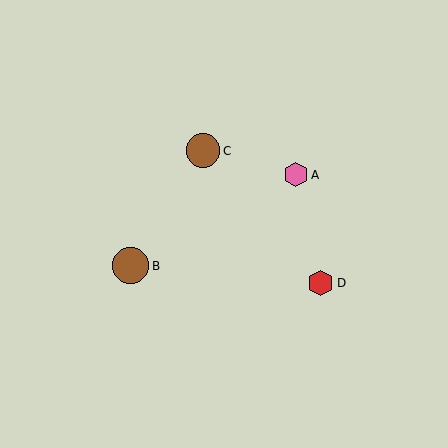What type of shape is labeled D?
Shape D is a red hexagon.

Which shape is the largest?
The brown circle (labeled B) is the largest.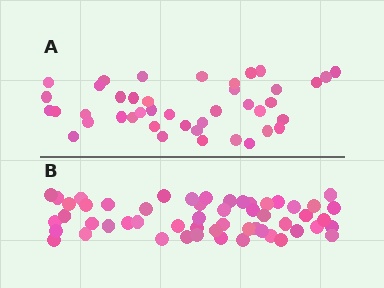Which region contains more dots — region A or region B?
Region B (the bottom region) has more dots.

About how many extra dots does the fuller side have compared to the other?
Region B has roughly 12 or so more dots than region A.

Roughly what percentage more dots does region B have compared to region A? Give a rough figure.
About 30% more.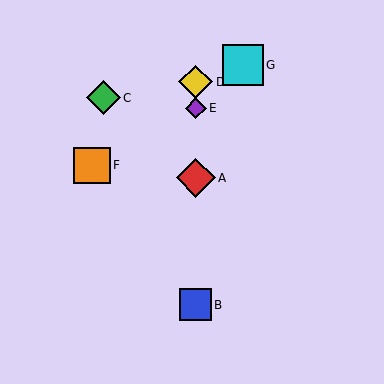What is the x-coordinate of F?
Object F is at x≈92.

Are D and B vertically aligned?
Yes, both are at x≈196.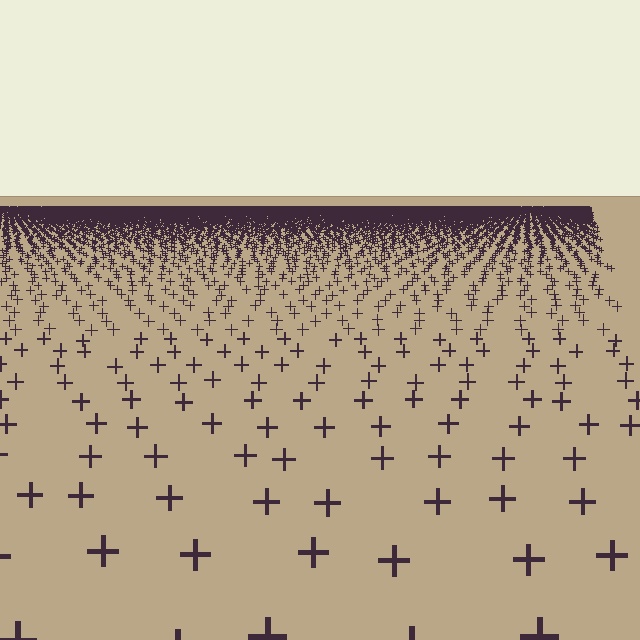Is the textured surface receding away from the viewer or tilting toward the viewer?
The surface is receding away from the viewer. Texture elements get smaller and denser toward the top.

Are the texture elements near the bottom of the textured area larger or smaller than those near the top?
Larger. Near the bottom, elements are closer to the viewer and appear at a bigger on-screen size.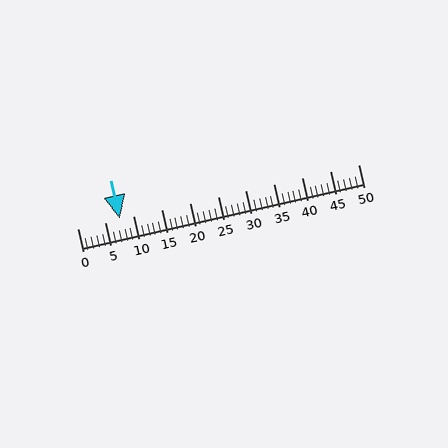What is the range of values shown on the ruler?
The ruler shows values from 0 to 50.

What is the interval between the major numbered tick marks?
The major tick marks are spaced 5 units apart.